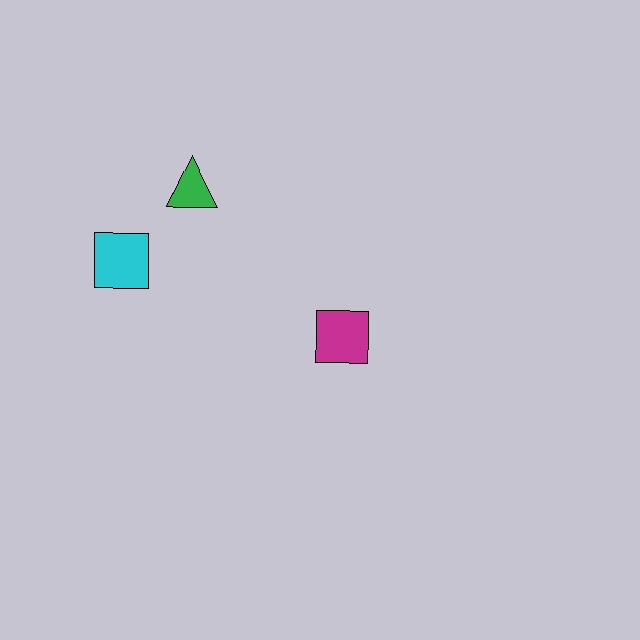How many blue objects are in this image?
There are no blue objects.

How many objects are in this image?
There are 3 objects.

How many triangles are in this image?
There is 1 triangle.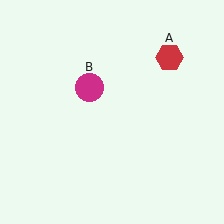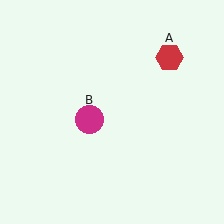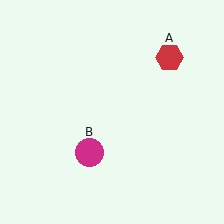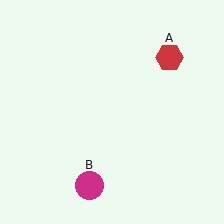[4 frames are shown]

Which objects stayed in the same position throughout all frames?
Red hexagon (object A) remained stationary.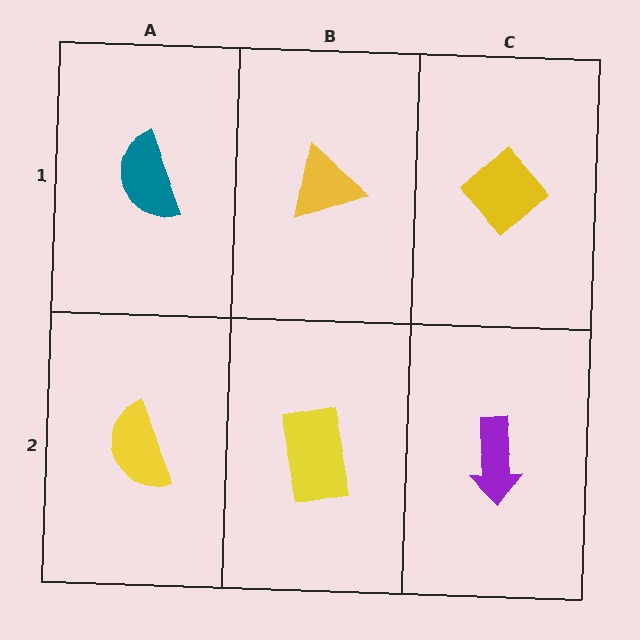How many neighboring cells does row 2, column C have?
2.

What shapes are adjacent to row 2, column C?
A yellow diamond (row 1, column C), a yellow rectangle (row 2, column B).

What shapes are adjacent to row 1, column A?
A yellow semicircle (row 2, column A), a yellow triangle (row 1, column B).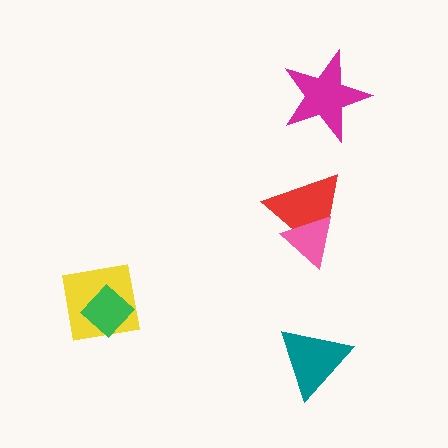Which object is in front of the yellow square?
The green diamond is in front of the yellow square.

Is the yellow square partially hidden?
Yes, it is partially covered by another shape.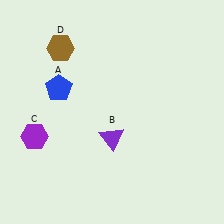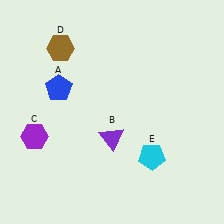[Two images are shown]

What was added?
A cyan pentagon (E) was added in Image 2.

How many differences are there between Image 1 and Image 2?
There is 1 difference between the two images.